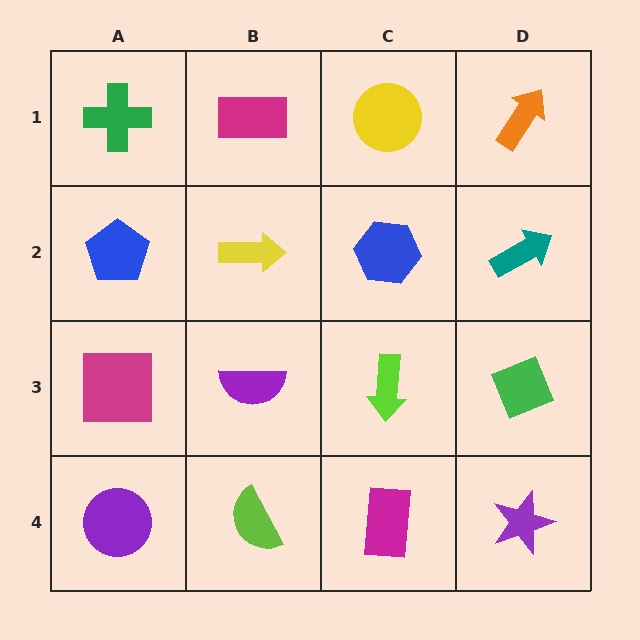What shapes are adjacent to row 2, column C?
A yellow circle (row 1, column C), a lime arrow (row 3, column C), a yellow arrow (row 2, column B), a teal arrow (row 2, column D).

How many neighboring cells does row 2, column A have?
3.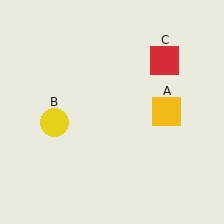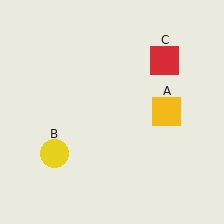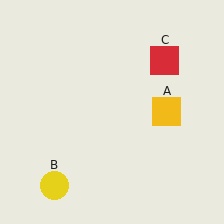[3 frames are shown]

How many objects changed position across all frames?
1 object changed position: yellow circle (object B).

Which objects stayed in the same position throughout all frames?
Yellow square (object A) and red square (object C) remained stationary.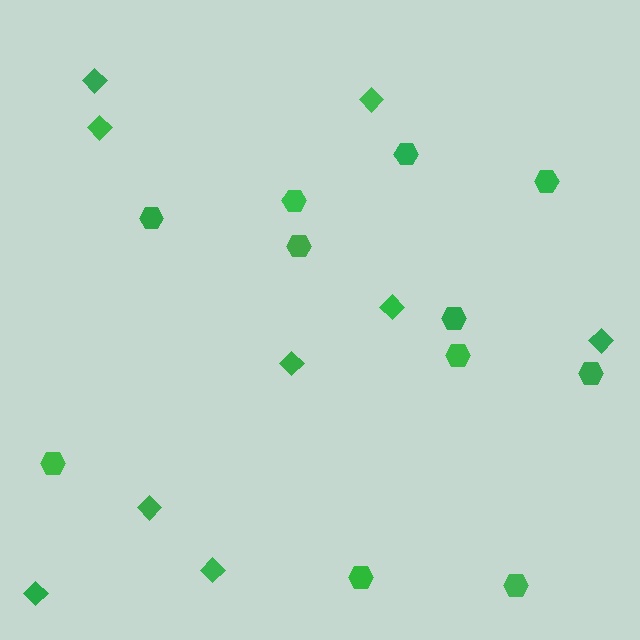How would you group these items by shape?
There are 2 groups: one group of hexagons (11) and one group of diamonds (9).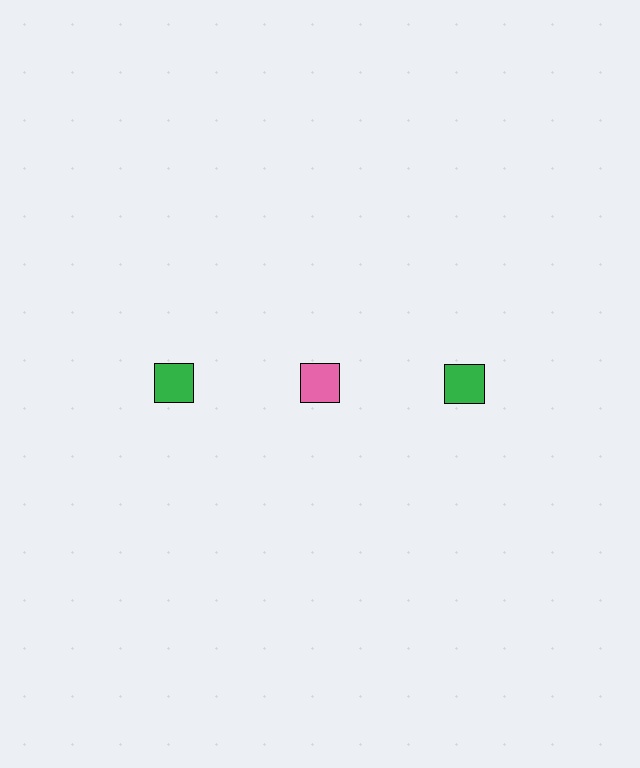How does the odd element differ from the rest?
It has a different color: pink instead of green.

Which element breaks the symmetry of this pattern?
The pink square in the top row, second from left column breaks the symmetry. All other shapes are green squares.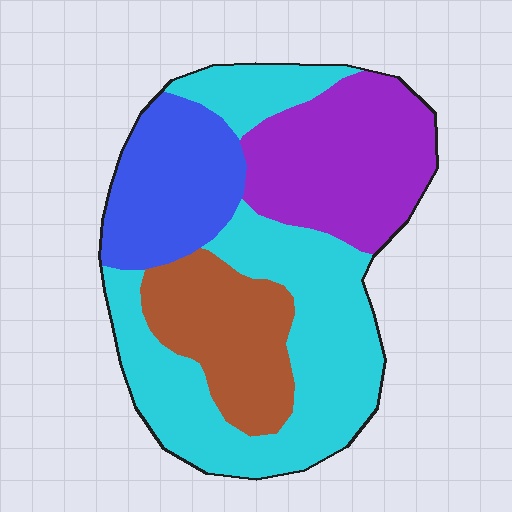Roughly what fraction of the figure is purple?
Purple covers around 25% of the figure.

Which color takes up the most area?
Cyan, at roughly 40%.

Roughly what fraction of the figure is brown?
Brown takes up about one sixth (1/6) of the figure.